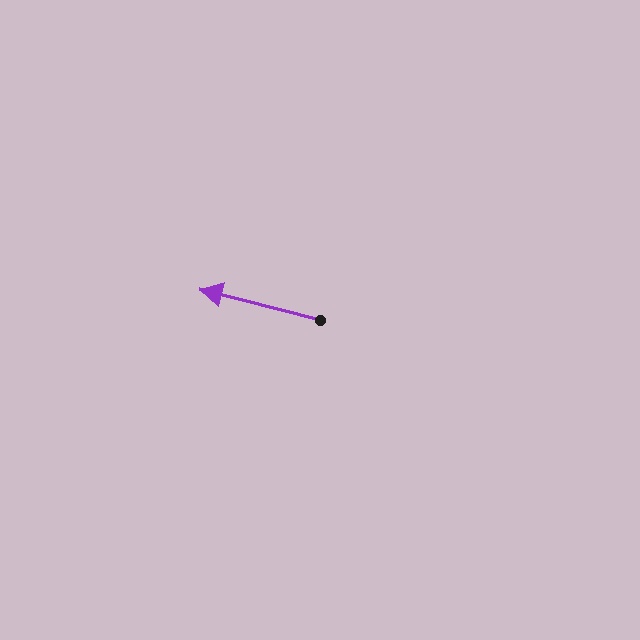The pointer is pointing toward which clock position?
Roughly 9 o'clock.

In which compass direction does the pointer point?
West.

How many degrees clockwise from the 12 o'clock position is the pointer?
Approximately 284 degrees.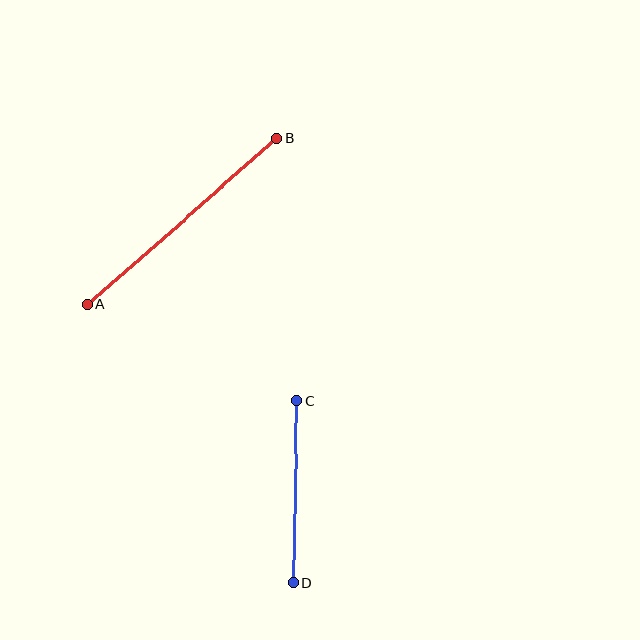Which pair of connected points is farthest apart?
Points A and B are farthest apart.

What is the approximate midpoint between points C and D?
The midpoint is at approximately (295, 492) pixels.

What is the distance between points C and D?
The distance is approximately 182 pixels.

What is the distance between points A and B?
The distance is approximately 252 pixels.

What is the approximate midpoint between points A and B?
The midpoint is at approximately (182, 221) pixels.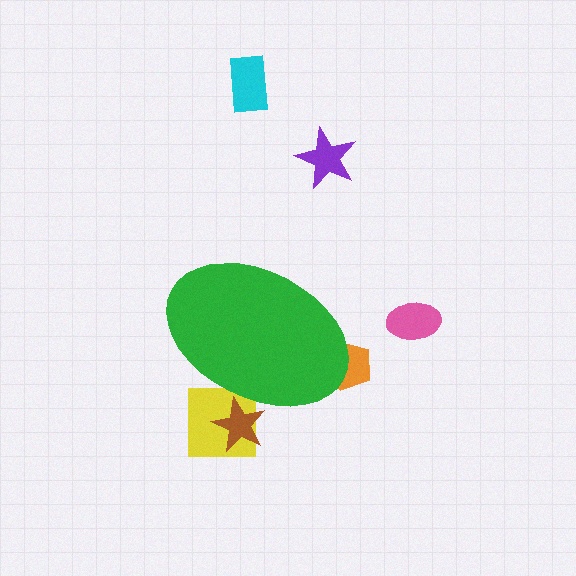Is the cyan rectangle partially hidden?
No, the cyan rectangle is fully visible.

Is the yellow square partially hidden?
Yes, the yellow square is partially hidden behind the green ellipse.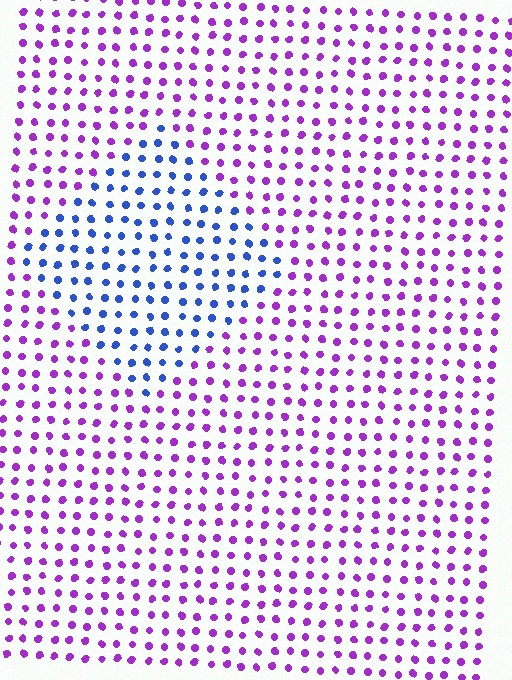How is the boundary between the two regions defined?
The boundary is defined purely by a slight shift in hue (about 61 degrees). Spacing, size, and orientation are identical on both sides.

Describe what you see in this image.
The image is filled with small purple elements in a uniform arrangement. A diamond-shaped region is visible where the elements are tinted to a slightly different hue, forming a subtle color boundary.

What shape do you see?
I see a diamond.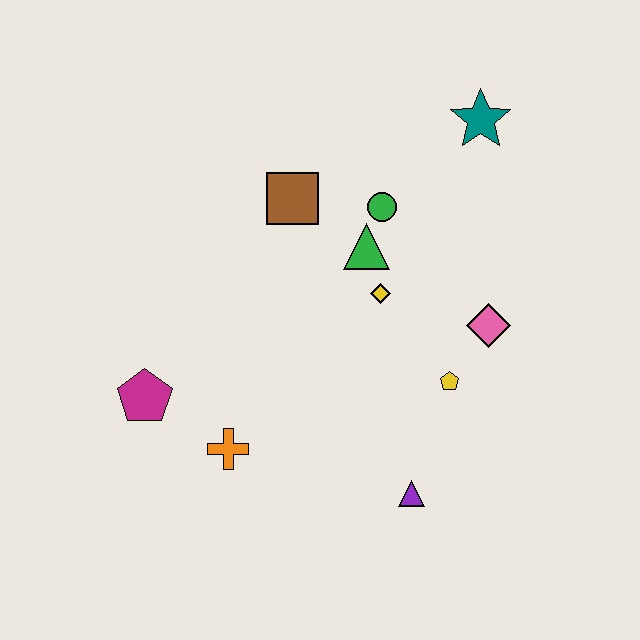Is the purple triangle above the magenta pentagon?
No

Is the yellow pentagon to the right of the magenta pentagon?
Yes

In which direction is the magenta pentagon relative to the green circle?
The magenta pentagon is to the left of the green circle.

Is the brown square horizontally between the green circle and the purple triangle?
No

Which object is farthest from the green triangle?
The magenta pentagon is farthest from the green triangle.